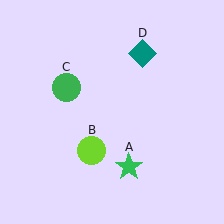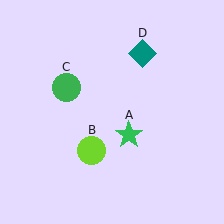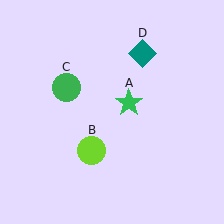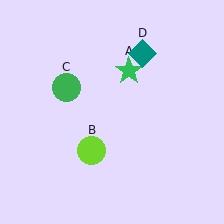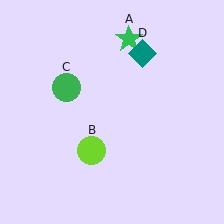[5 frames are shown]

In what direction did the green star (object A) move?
The green star (object A) moved up.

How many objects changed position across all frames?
1 object changed position: green star (object A).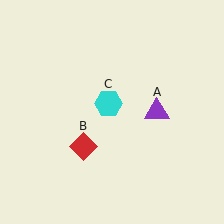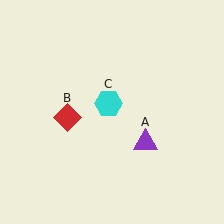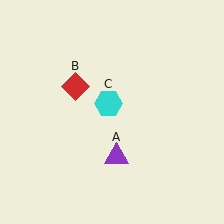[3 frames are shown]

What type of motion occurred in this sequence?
The purple triangle (object A), red diamond (object B) rotated clockwise around the center of the scene.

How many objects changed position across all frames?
2 objects changed position: purple triangle (object A), red diamond (object B).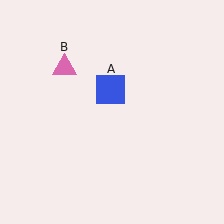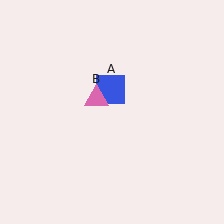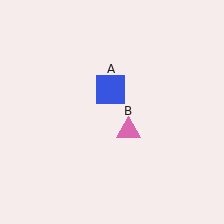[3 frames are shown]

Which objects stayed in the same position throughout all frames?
Blue square (object A) remained stationary.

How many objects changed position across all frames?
1 object changed position: pink triangle (object B).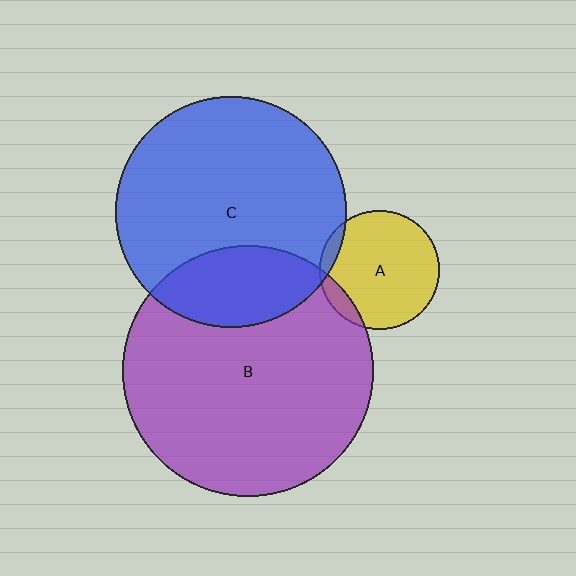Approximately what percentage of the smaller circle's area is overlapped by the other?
Approximately 25%.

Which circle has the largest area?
Circle B (purple).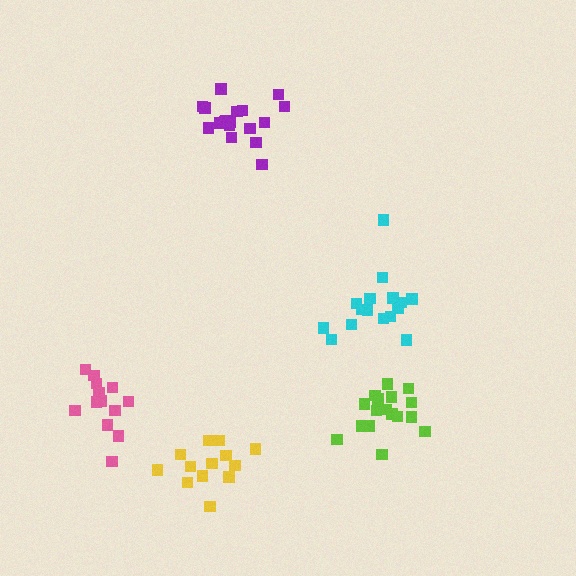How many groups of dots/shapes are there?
There are 5 groups.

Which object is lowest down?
The yellow cluster is bottommost.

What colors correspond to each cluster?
The clusters are colored: yellow, cyan, purple, lime, pink.